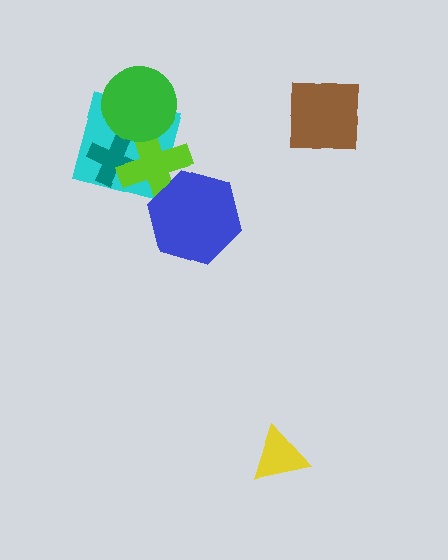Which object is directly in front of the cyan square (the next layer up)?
The teal cross is directly in front of the cyan square.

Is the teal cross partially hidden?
Yes, it is partially covered by another shape.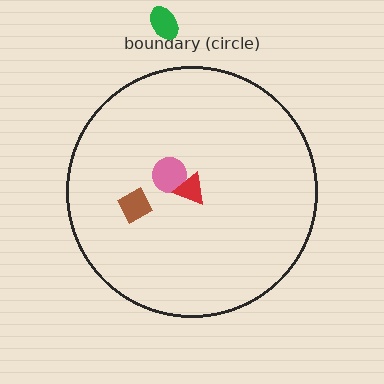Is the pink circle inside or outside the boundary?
Inside.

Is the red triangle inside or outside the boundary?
Inside.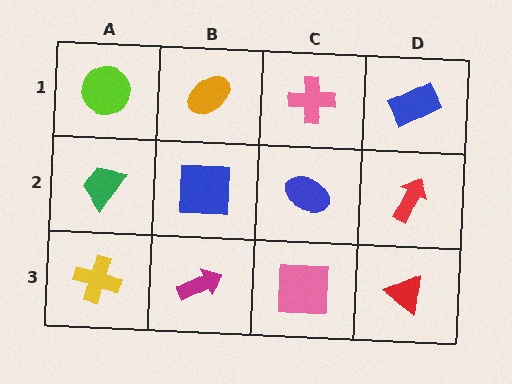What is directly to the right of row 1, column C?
A blue rectangle.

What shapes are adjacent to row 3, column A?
A green trapezoid (row 2, column A), a magenta arrow (row 3, column B).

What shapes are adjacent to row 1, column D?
A red arrow (row 2, column D), a pink cross (row 1, column C).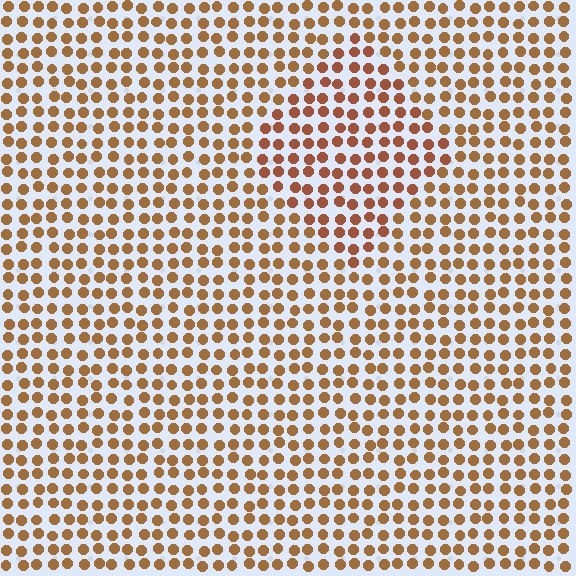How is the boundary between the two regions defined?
The boundary is defined purely by a slight shift in hue (about 16 degrees). Spacing, size, and orientation are identical on both sides.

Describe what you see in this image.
The image is filled with small brown elements in a uniform arrangement. A diamond-shaped region is visible where the elements are tinted to a slightly different hue, forming a subtle color boundary.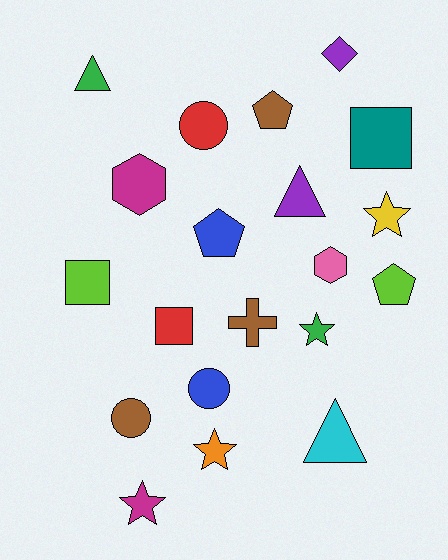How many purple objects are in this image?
There are 2 purple objects.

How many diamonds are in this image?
There is 1 diamond.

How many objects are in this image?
There are 20 objects.